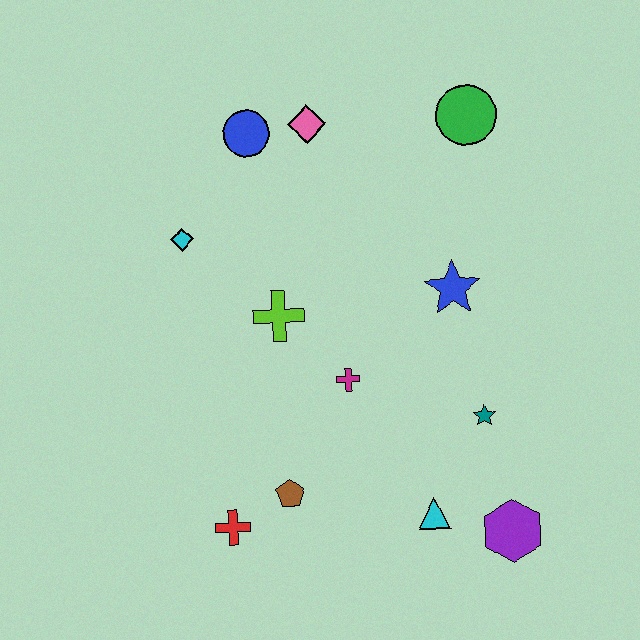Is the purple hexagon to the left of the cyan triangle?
No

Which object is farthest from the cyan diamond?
The purple hexagon is farthest from the cyan diamond.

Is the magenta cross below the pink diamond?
Yes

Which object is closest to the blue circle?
The pink diamond is closest to the blue circle.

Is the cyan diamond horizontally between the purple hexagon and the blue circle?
No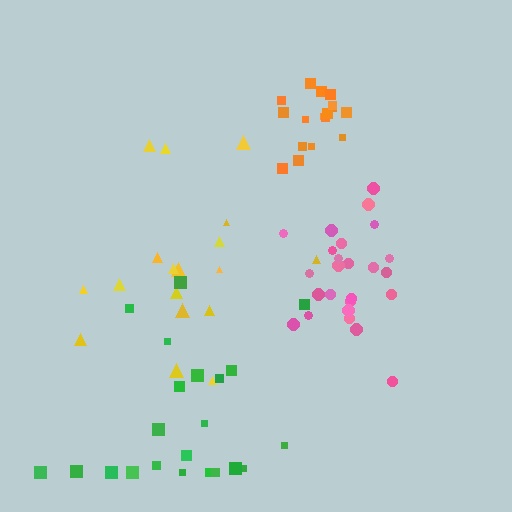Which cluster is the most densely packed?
Orange.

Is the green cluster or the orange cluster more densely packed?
Orange.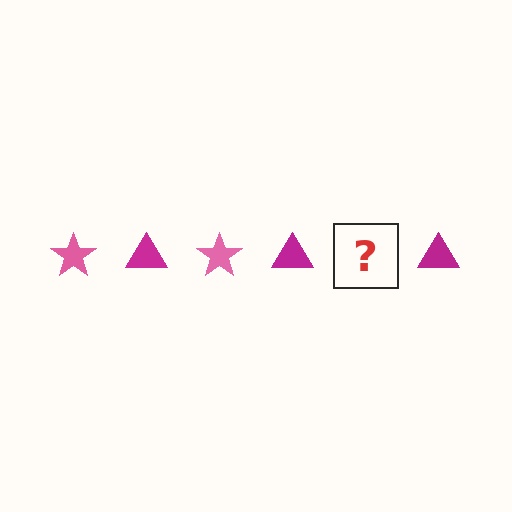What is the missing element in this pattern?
The missing element is a pink star.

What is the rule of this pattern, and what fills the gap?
The rule is that the pattern alternates between pink star and magenta triangle. The gap should be filled with a pink star.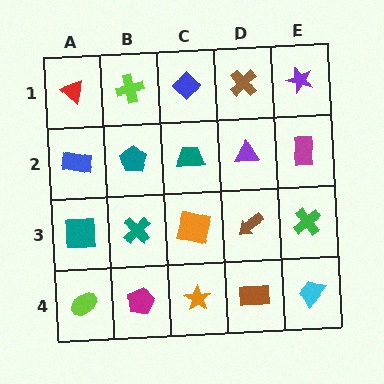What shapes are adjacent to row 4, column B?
A teal cross (row 3, column B), a lime ellipse (row 4, column A), an orange star (row 4, column C).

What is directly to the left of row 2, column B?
A blue rectangle.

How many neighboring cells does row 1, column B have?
3.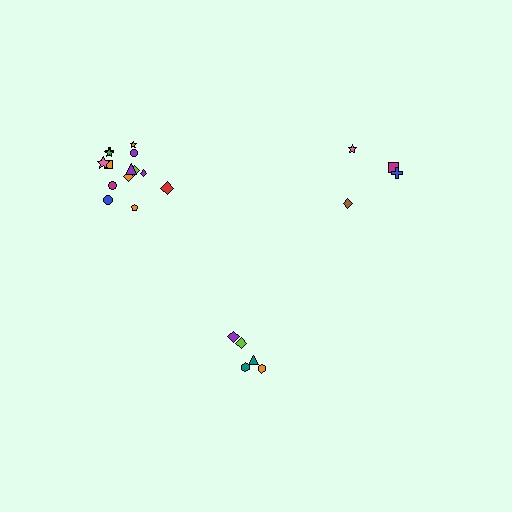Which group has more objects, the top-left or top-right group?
The top-left group.